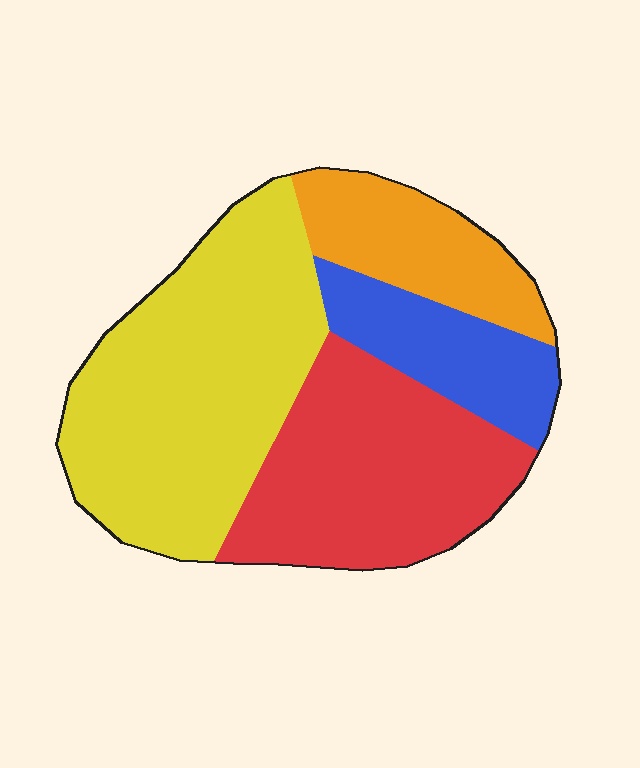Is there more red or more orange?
Red.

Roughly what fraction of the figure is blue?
Blue covers about 15% of the figure.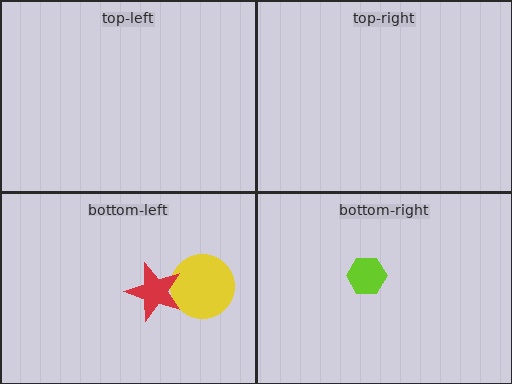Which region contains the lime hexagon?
The bottom-right region.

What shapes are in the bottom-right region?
The lime hexagon.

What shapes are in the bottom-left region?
The yellow circle, the red star.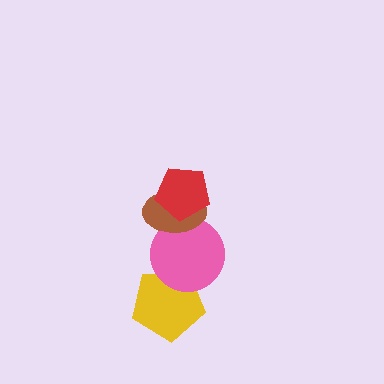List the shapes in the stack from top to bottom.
From top to bottom: the red pentagon, the brown ellipse, the pink circle, the yellow pentagon.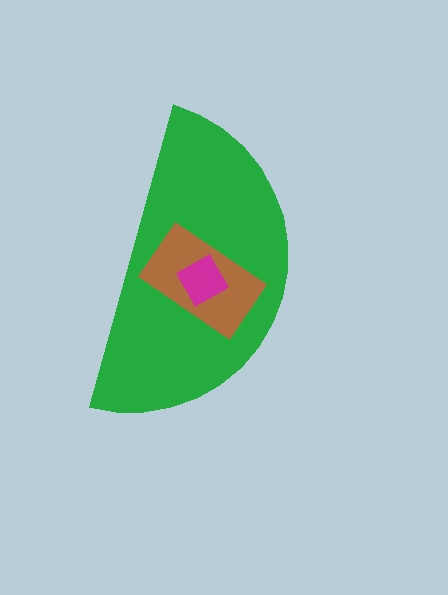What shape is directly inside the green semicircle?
The brown rectangle.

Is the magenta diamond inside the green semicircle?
Yes.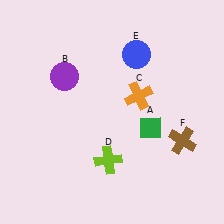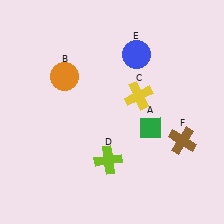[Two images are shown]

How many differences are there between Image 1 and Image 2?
There are 2 differences between the two images.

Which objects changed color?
B changed from purple to orange. C changed from orange to yellow.